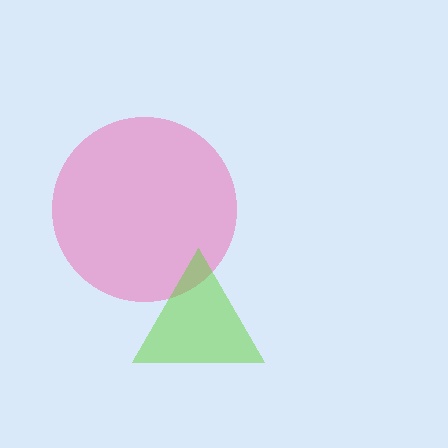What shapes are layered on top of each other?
The layered shapes are: a pink circle, a lime triangle.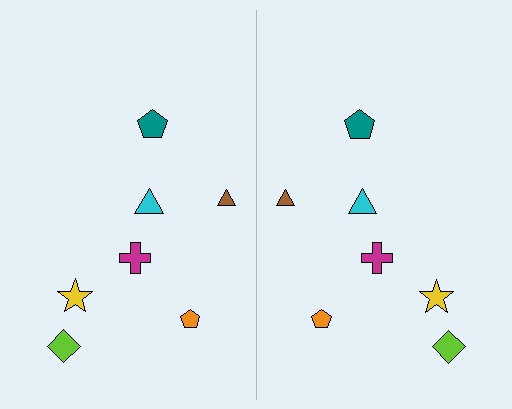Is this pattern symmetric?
Yes, this pattern has bilateral (reflection) symmetry.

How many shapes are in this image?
There are 14 shapes in this image.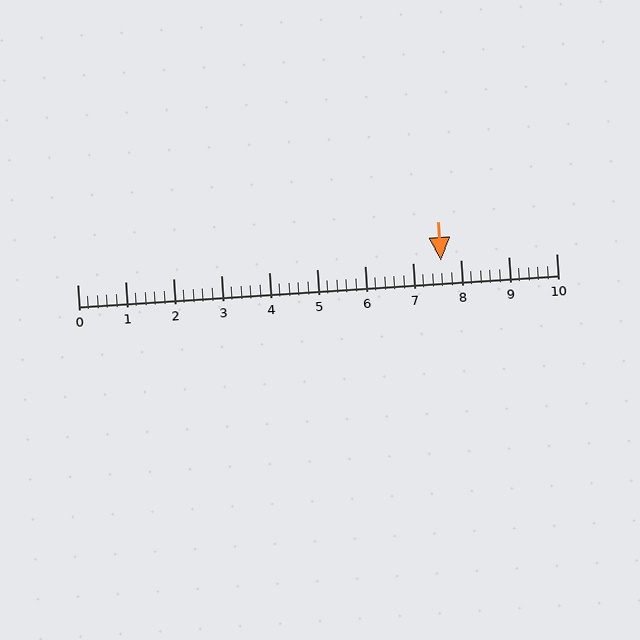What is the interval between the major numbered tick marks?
The major tick marks are spaced 1 units apart.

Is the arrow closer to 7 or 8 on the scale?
The arrow is closer to 8.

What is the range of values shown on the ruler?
The ruler shows values from 0 to 10.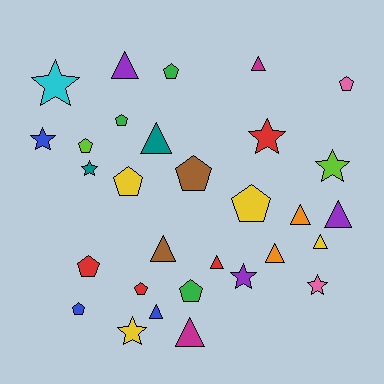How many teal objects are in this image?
There are 2 teal objects.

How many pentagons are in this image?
There are 11 pentagons.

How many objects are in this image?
There are 30 objects.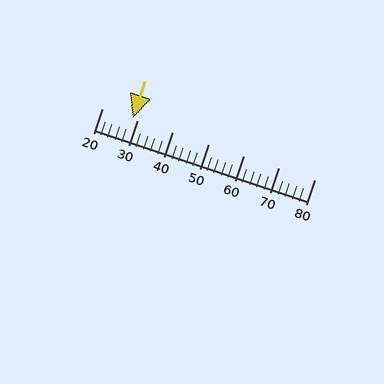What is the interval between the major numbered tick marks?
The major tick marks are spaced 10 units apart.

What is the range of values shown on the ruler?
The ruler shows values from 20 to 80.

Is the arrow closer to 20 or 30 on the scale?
The arrow is closer to 30.